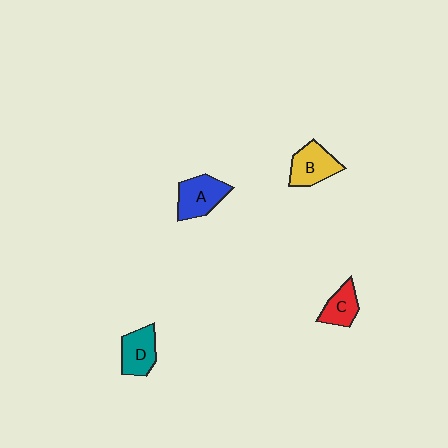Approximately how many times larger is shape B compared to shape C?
Approximately 1.4 times.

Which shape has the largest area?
Shape A (blue).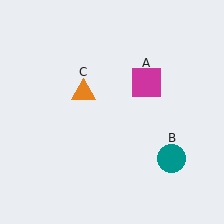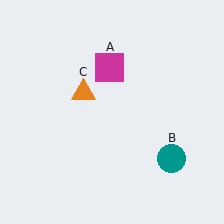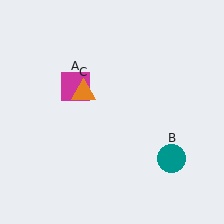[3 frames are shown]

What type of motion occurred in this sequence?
The magenta square (object A) rotated counterclockwise around the center of the scene.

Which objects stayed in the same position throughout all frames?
Teal circle (object B) and orange triangle (object C) remained stationary.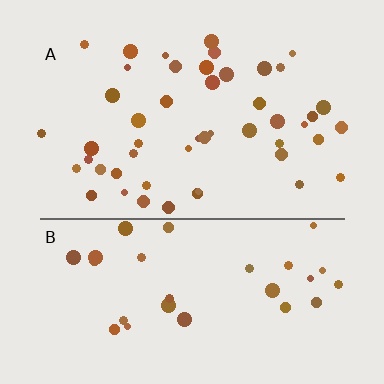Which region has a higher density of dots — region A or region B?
A (the top).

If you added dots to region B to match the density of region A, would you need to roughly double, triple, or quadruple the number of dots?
Approximately double.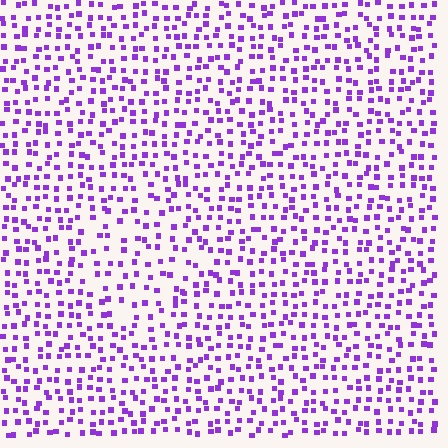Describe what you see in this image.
The image contains small purple elements arranged at two different densities. A diamond-shaped region is visible where the elements are less densely packed than the surrounding area.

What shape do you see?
I see a diamond.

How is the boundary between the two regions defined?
The boundary is defined by a change in element density (approximately 1.4x ratio). All elements are the same color, size, and shape.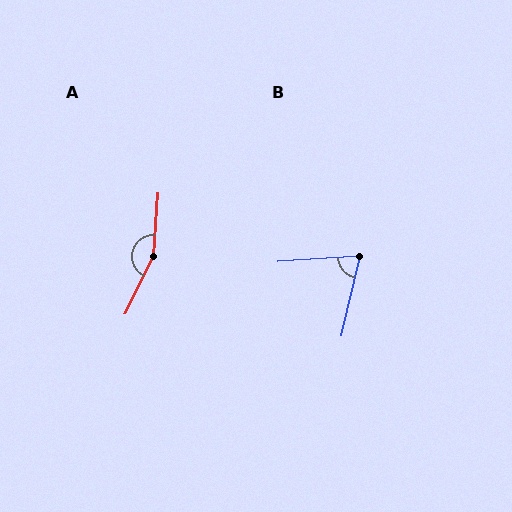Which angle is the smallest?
B, at approximately 73 degrees.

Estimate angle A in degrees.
Approximately 158 degrees.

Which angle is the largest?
A, at approximately 158 degrees.